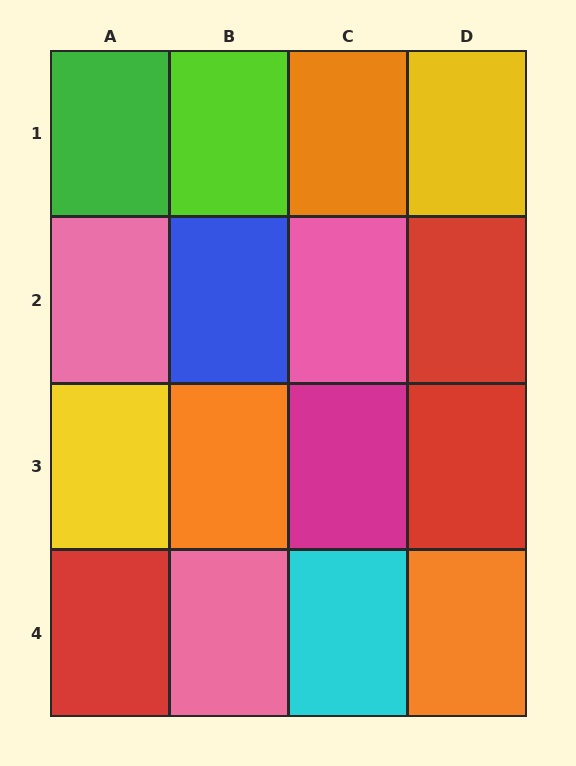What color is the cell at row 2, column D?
Red.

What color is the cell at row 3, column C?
Magenta.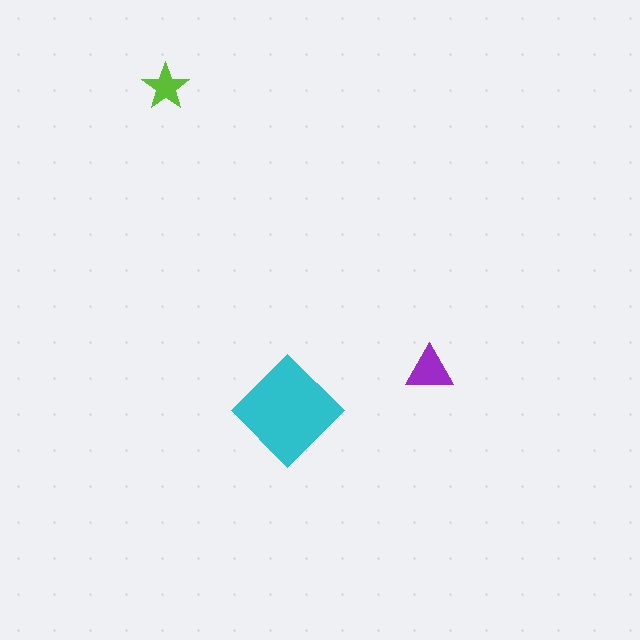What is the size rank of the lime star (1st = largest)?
3rd.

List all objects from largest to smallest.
The cyan diamond, the purple triangle, the lime star.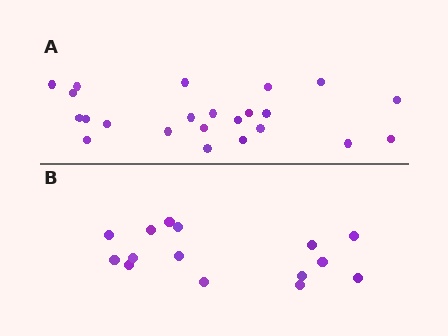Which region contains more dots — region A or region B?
Region A (the top region) has more dots.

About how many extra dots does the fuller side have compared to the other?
Region A has roughly 8 or so more dots than region B.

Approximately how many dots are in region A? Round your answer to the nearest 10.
About 20 dots. (The exact count is 23, which rounds to 20.)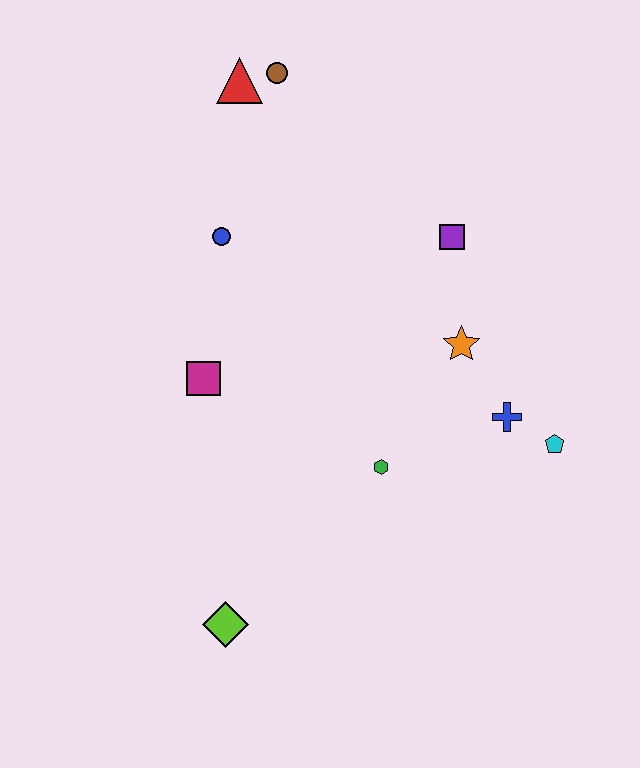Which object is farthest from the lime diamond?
The brown circle is farthest from the lime diamond.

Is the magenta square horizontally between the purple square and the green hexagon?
No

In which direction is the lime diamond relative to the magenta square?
The lime diamond is below the magenta square.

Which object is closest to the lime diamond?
The green hexagon is closest to the lime diamond.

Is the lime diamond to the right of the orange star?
No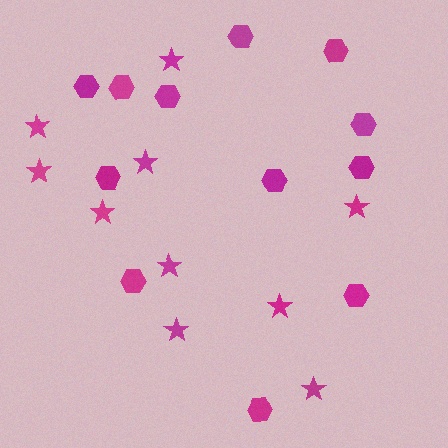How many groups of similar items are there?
There are 2 groups: one group of hexagons (12) and one group of stars (10).